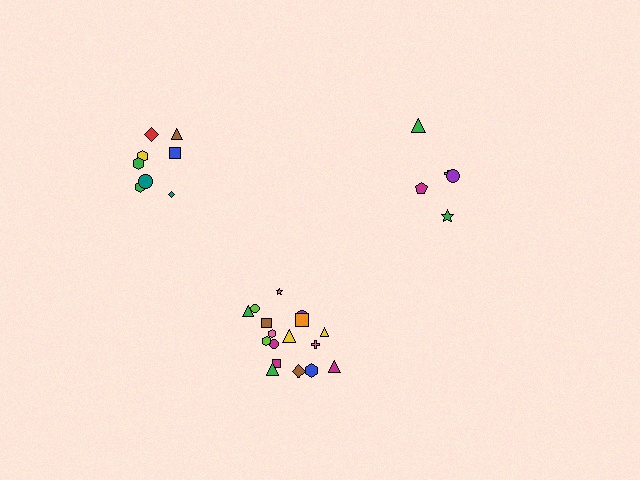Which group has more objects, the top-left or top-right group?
The top-left group.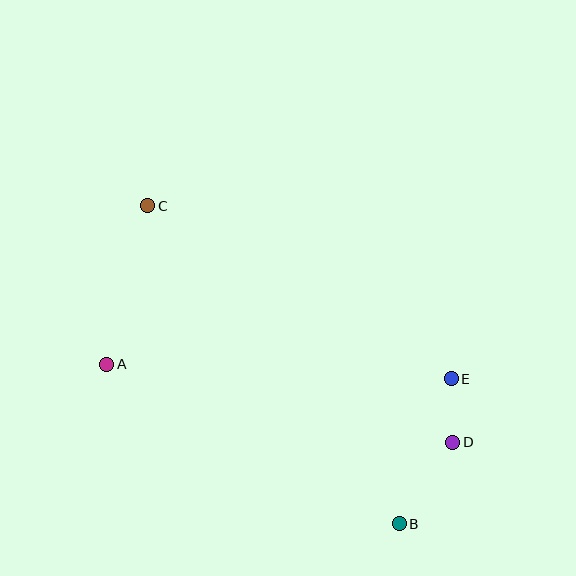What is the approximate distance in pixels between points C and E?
The distance between C and E is approximately 349 pixels.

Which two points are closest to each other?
Points D and E are closest to each other.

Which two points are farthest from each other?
Points B and C are farthest from each other.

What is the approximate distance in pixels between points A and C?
The distance between A and C is approximately 163 pixels.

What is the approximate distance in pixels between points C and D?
The distance between C and D is approximately 386 pixels.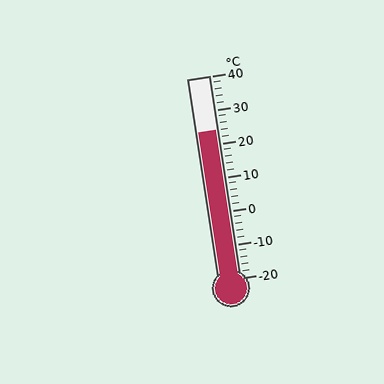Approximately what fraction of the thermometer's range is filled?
The thermometer is filled to approximately 75% of its range.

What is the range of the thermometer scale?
The thermometer scale ranges from -20°C to 40°C.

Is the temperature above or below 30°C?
The temperature is below 30°C.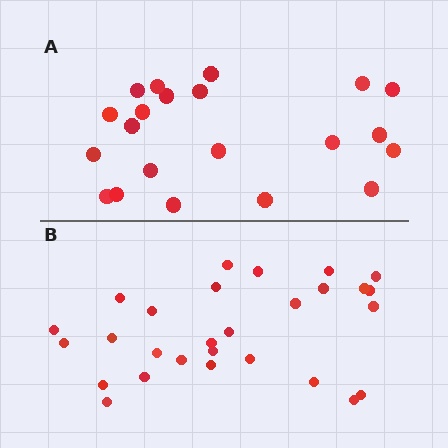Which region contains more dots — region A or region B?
Region B (the bottom region) has more dots.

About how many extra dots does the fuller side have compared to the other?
Region B has roughly 8 or so more dots than region A.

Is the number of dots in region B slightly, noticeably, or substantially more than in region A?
Region B has noticeably more, but not dramatically so. The ratio is roughly 1.3 to 1.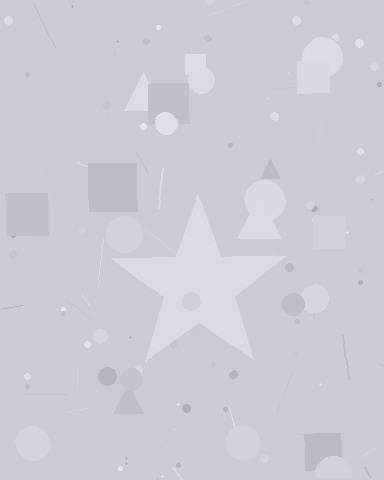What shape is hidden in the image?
A star is hidden in the image.